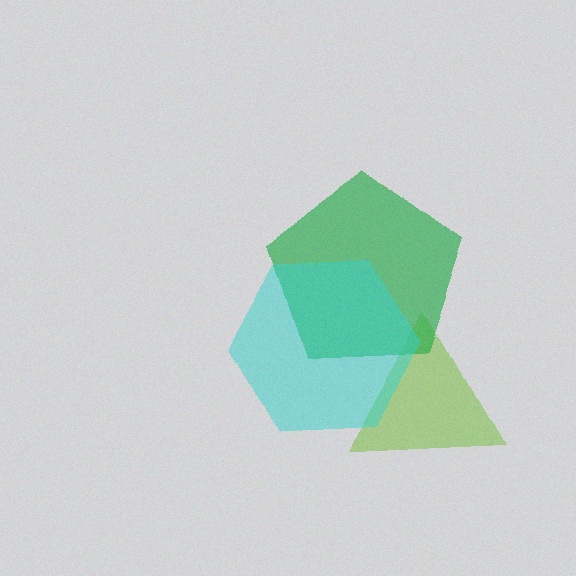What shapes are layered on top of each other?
The layered shapes are: a lime triangle, a green pentagon, a cyan hexagon.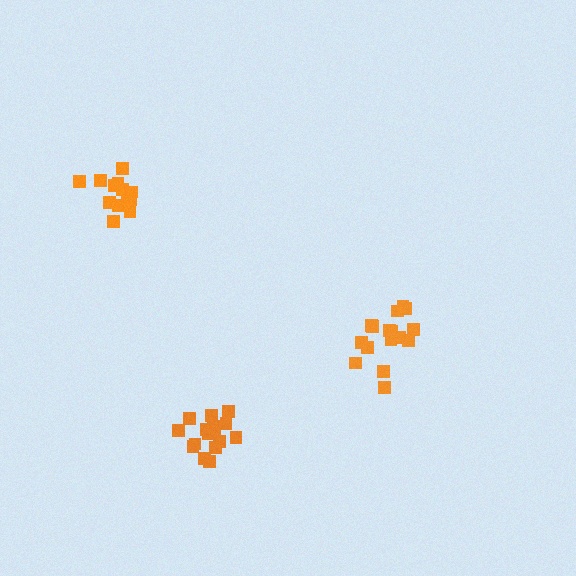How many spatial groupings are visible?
There are 3 spatial groupings.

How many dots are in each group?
Group 1: 16 dots, Group 2: 16 dots, Group 3: 13 dots (45 total).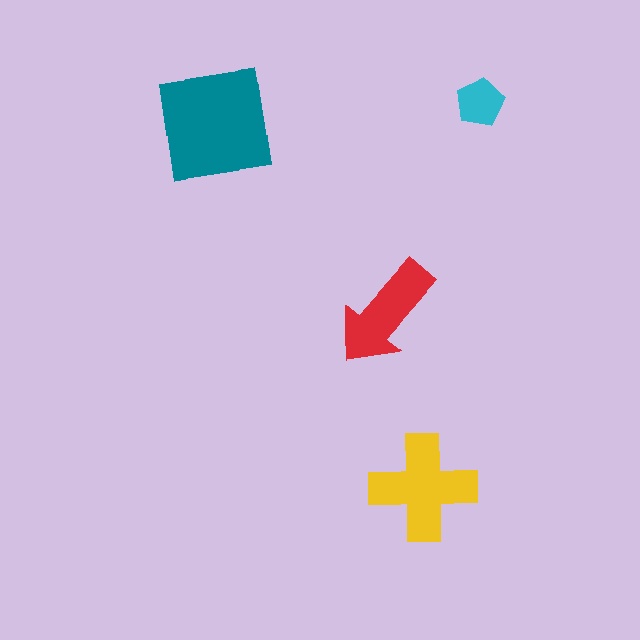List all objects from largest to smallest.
The teal square, the yellow cross, the red arrow, the cyan pentagon.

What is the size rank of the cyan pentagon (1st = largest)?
4th.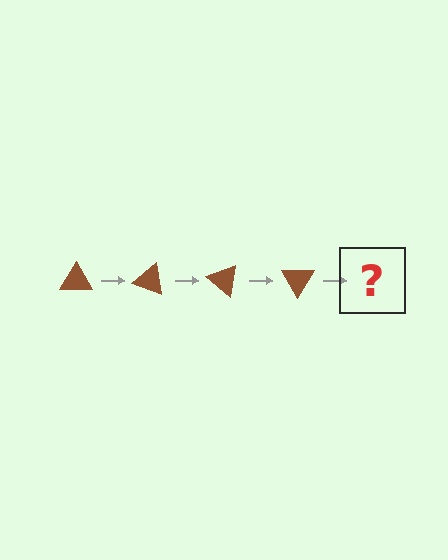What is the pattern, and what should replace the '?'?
The pattern is that the triangle rotates 20 degrees each step. The '?' should be a brown triangle rotated 80 degrees.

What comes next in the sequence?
The next element should be a brown triangle rotated 80 degrees.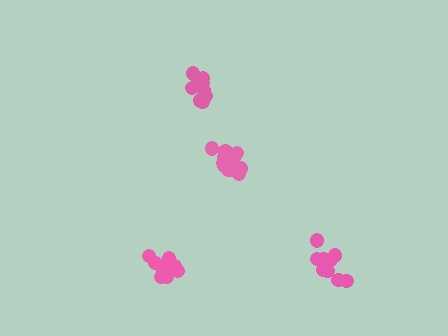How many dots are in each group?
Group 1: 13 dots, Group 2: 11 dots, Group 3: 15 dots, Group 4: 10 dots (49 total).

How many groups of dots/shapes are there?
There are 4 groups.